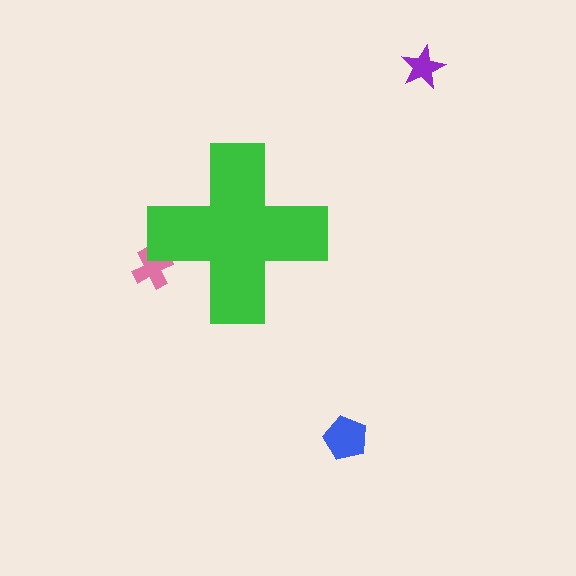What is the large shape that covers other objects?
A green cross.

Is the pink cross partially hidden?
Yes, the pink cross is partially hidden behind the green cross.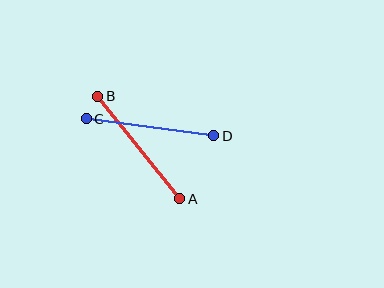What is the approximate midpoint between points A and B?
The midpoint is at approximately (139, 147) pixels.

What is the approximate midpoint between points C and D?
The midpoint is at approximately (150, 127) pixels.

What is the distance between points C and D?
The distance is approximately 128 pixels.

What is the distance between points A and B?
The distance is approximately 131 pixels.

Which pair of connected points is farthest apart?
Points A and B are farthest apart.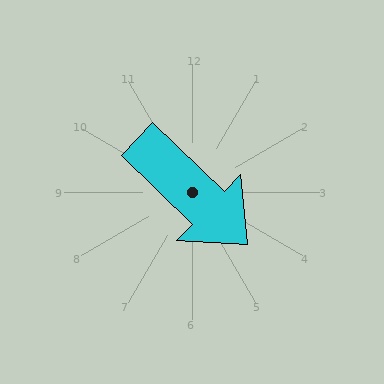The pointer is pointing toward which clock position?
Roughly 4 o'clock.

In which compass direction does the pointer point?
Southeast.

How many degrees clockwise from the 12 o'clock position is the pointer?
Approximately 134 degrees.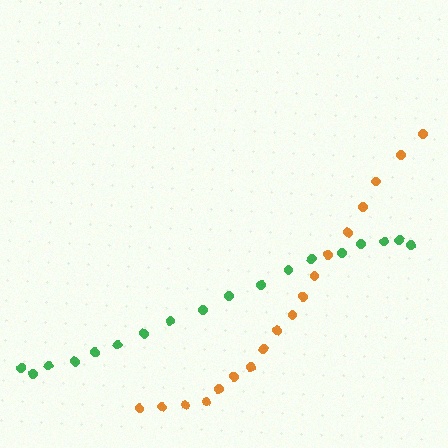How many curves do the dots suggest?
There are 2 distinct paths.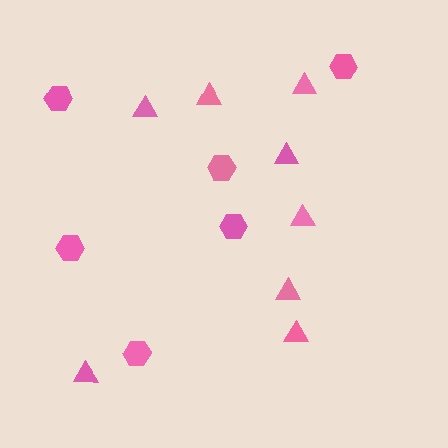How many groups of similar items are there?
There are 2 groups: one group of triangles (8) and one group of hexagons (6).